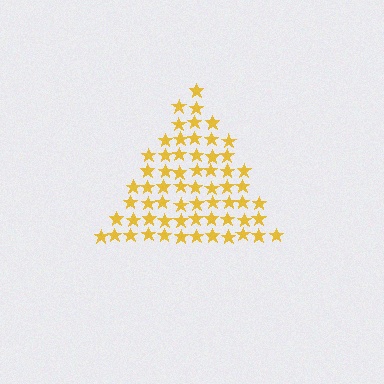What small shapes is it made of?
It is made of small stars.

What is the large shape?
The large shape is a triangle.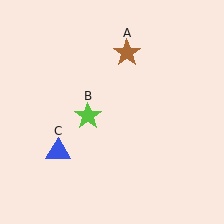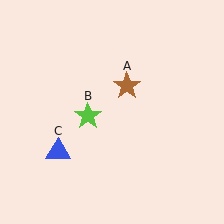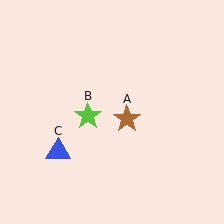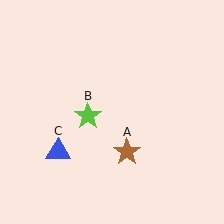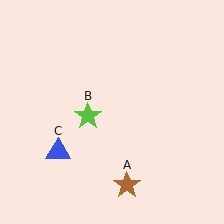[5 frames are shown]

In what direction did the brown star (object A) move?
The brown star (object A) moved down.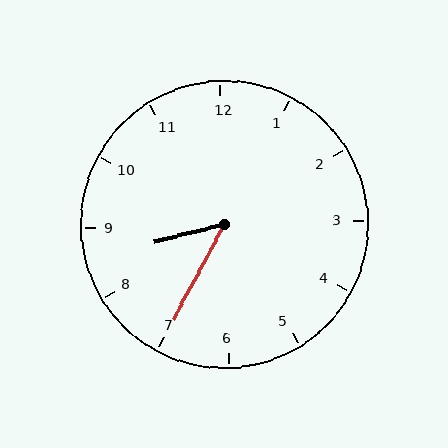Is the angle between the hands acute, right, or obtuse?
It is acute.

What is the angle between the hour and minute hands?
Approximately 48 degrees.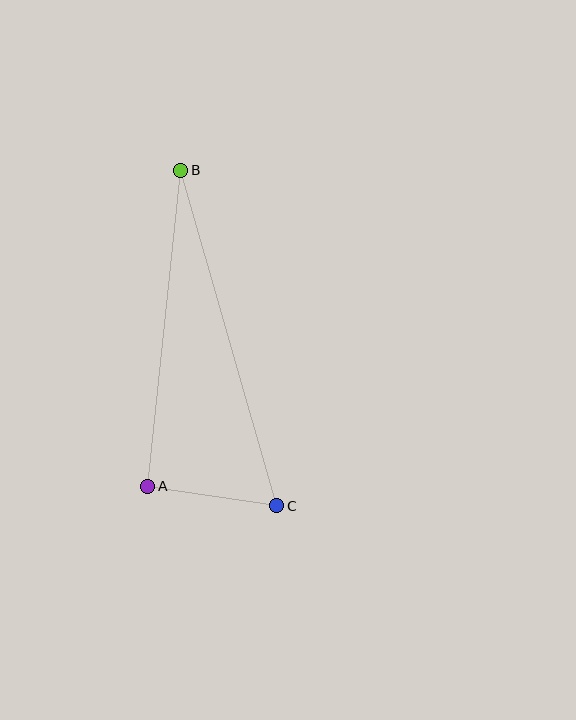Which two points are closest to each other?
Points A and C are closest to each other.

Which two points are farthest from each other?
Points B and C are farthest from each other.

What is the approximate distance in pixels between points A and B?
The distance between A and B is approximately 318 pixels.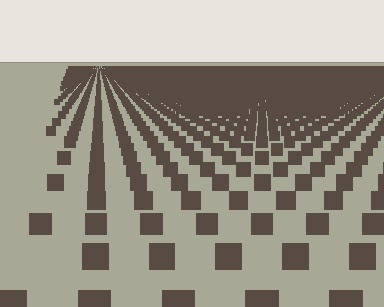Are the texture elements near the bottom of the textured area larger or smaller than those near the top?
Larger. Near the bottom, elements are closer to the viewer and appear at a bigger on-screen size.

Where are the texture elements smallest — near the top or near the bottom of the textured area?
Near the top.